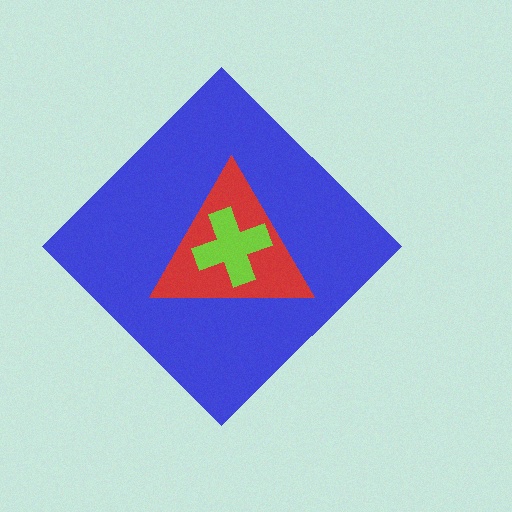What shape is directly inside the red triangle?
The lime cross.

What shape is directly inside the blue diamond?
The red triangle.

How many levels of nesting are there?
3.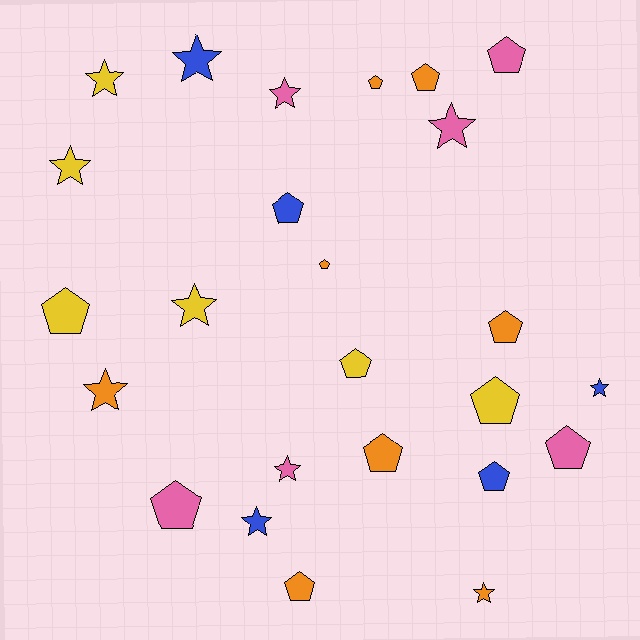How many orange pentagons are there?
There are 6 orange pentagons.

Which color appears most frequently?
Orange, with 8 objects.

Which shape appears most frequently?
Pentagon, with 14 objects.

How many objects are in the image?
There are 25 objects.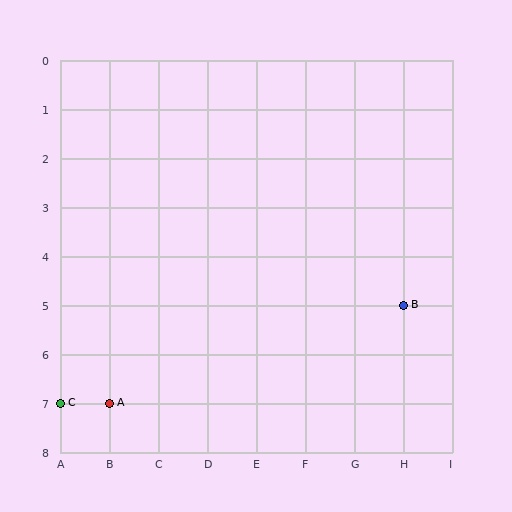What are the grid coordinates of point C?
Point C is at grid coordinates (A, 7).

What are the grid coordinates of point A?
Point A is at grid coordinates (B, 7).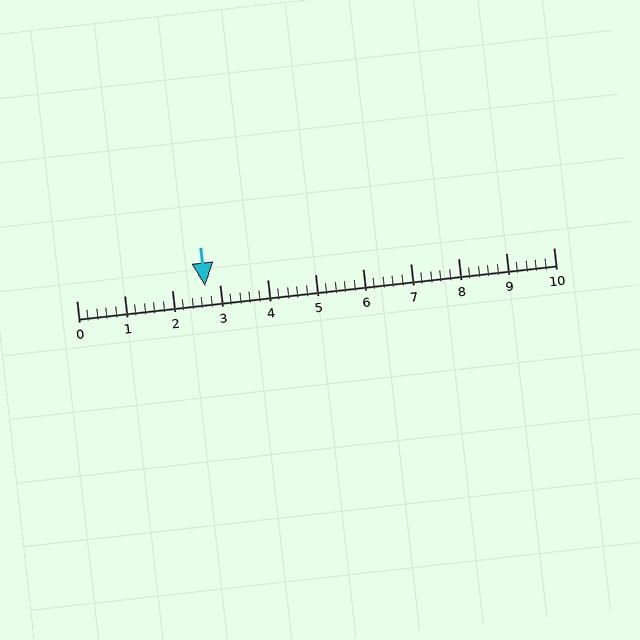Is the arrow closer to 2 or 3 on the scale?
The arrow is closer to 3.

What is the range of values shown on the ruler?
The ruler shows values from 0 to 10.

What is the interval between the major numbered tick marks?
The major tick marks are spaced 1 units apart.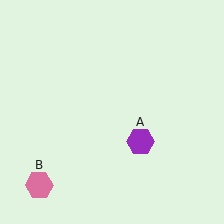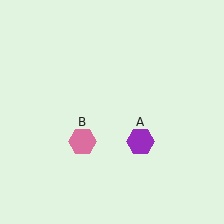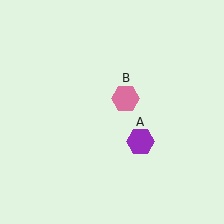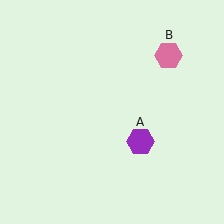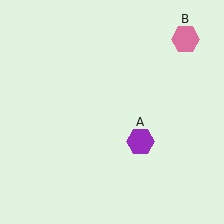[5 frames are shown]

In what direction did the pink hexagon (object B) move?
The pink hexagon (object B) moved up and to the right.